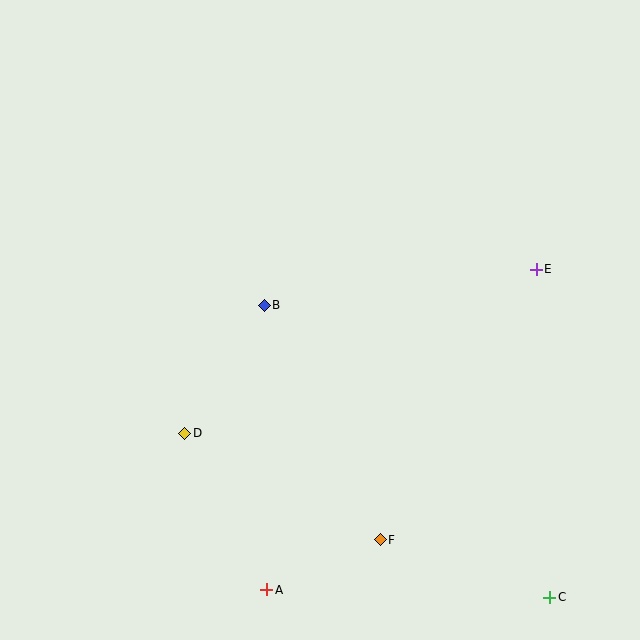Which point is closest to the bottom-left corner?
Point A is closest to the bottom-left corner.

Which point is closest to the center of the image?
Point B at (264, 305) is closest to the center.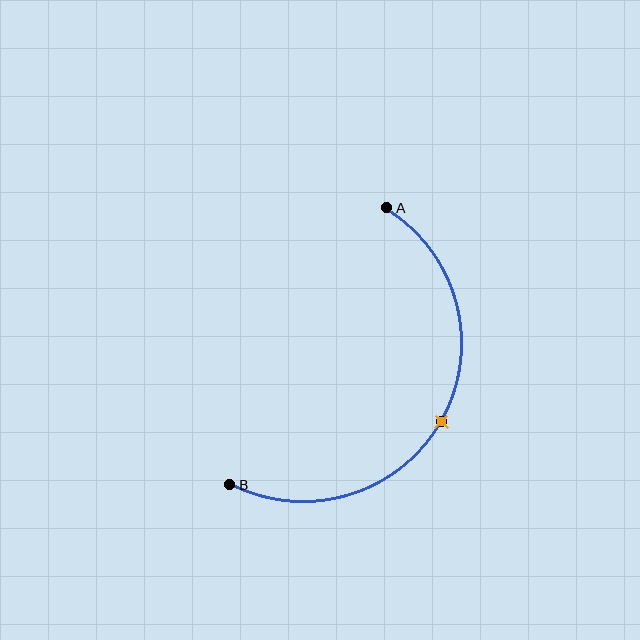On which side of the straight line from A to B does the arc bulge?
The arc bulges to the right of the straight line connecting A and B.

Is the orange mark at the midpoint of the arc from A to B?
Yes. The orange mark lies on the arc at equal arc-length from both A and B — it is the arc midpoint.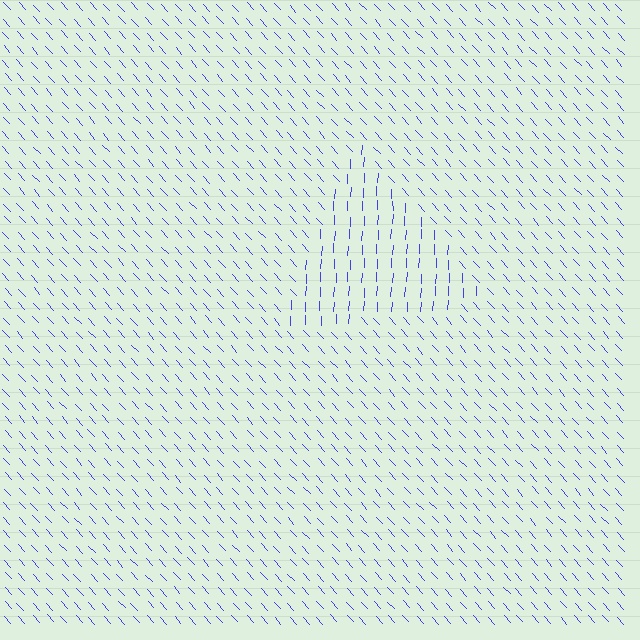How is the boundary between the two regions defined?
The boundary is defined purely by a change in line orientation (approximately 45 degrees difference). All lines are the same color and thickness.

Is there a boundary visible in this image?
Yes, there is a texture boundary formed by a change in line orientation.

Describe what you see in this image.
The image is filled with small blue line segments. A triangle region in the image has lines oriented differently from the surrounding lines, creating a visible texture boundary.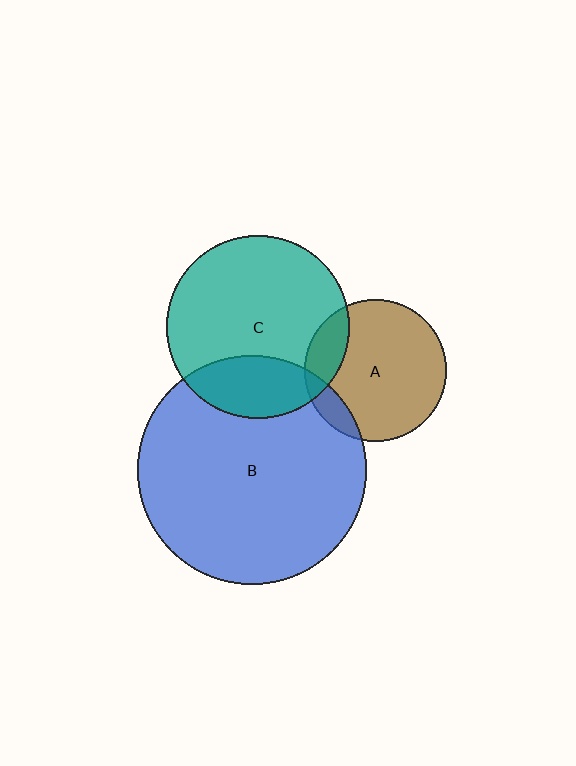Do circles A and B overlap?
Yes.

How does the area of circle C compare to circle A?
Approximately 1.7 times.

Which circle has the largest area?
Circle B (blue).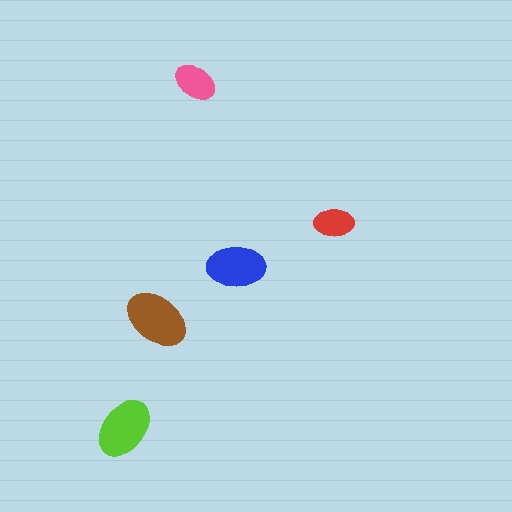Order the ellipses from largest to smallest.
the brown one, the lime one, the blue one, the pink one, the red one.